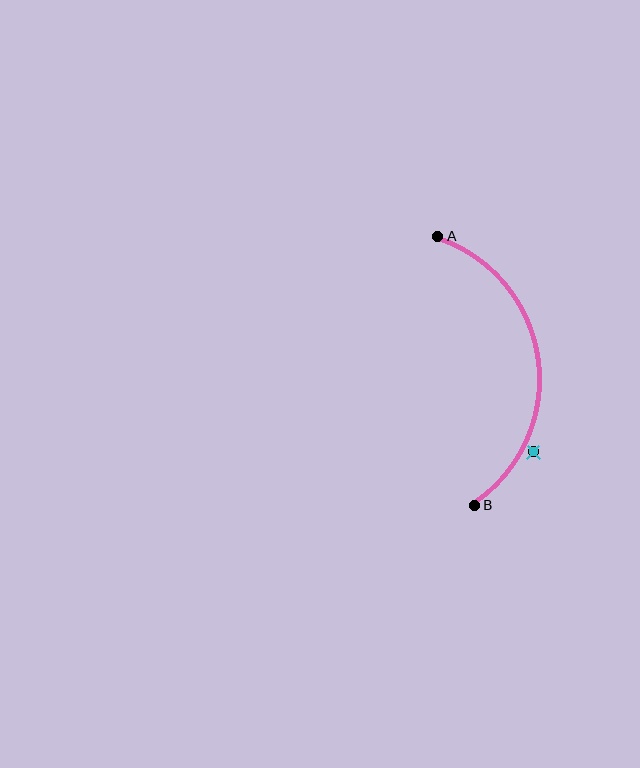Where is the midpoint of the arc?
The arc midpoint is the point on the curve farthest from the straight line joining A and B. It sits to the right of that line.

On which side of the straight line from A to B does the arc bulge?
The arc bulges to the right of the straight line connecting A and B.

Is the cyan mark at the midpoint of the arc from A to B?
No — the cyan mark does not lie on the arc at all. It sits slightly outside the curve.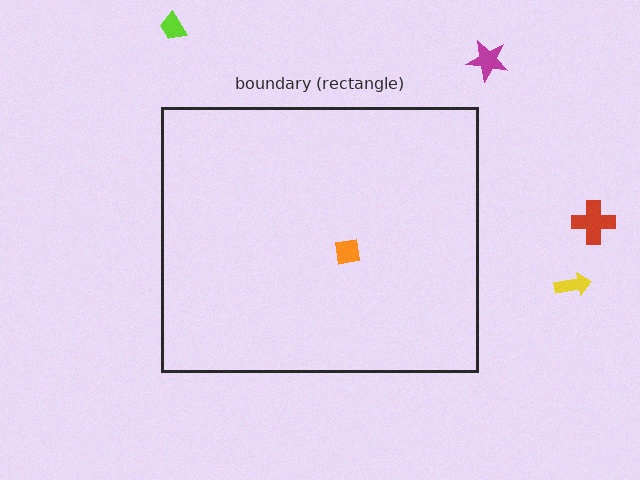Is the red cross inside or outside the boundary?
Outside.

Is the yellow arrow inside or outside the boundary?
Outside.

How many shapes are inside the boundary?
1 inside, 4 outside.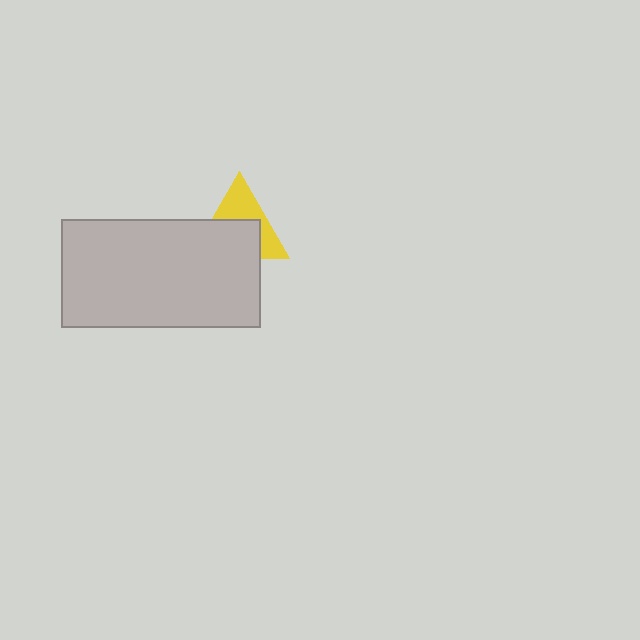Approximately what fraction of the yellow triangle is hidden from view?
Roughly 54% of the yellow triangle is hidden behind the light gray rectangle.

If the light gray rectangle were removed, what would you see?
You would see the complete yellow triangle.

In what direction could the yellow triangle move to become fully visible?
The yellow triangle could move up. That would shift it out from behind the light gray rectangle entirely.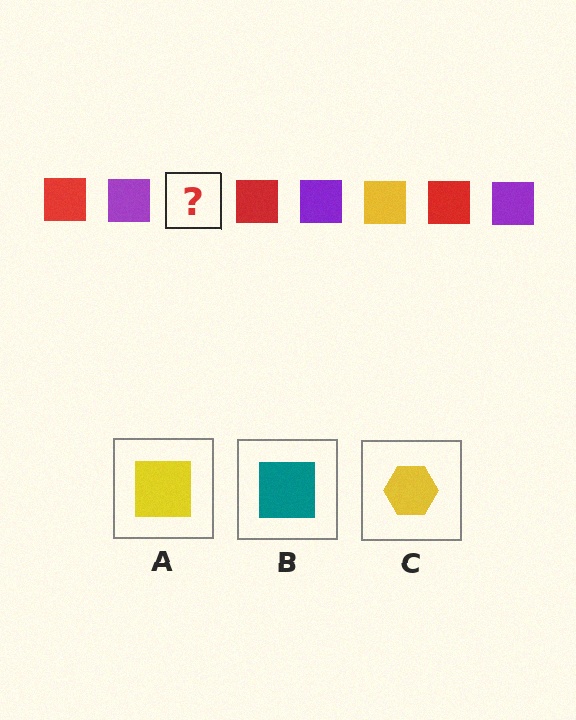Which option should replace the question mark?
Option A.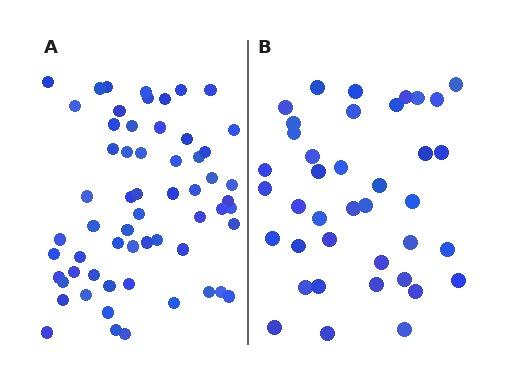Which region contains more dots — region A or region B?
Region A (the left region) has more dots.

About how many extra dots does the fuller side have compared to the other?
Region A has approximately 20 more dots than region B.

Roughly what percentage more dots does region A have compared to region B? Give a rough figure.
About 55% more.